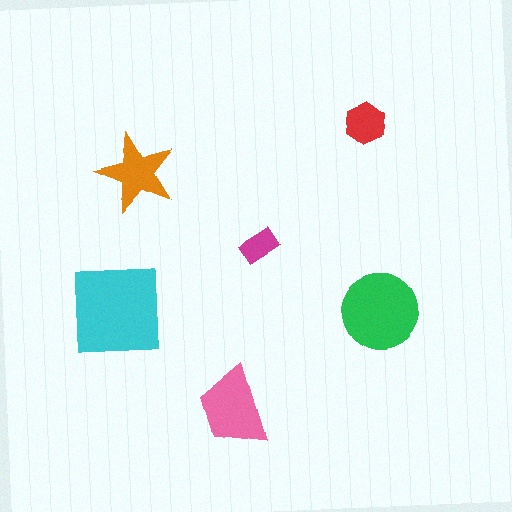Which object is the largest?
The cyan square.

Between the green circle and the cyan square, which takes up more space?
The cyan square.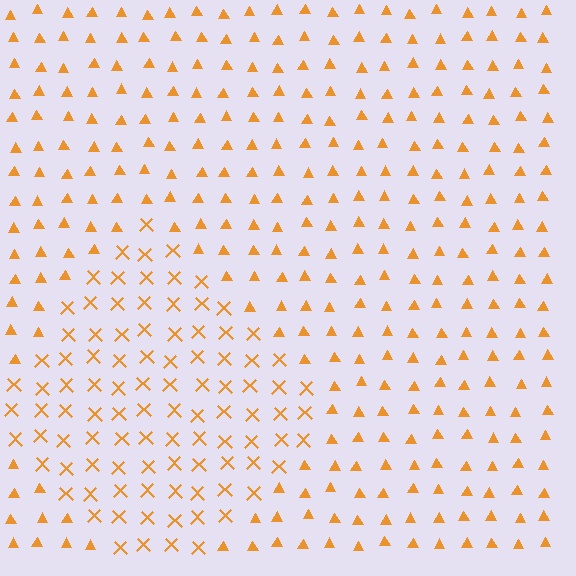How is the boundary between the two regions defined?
The boundary is defined by a change in element shape: X marks inside vs. triangles outside. All elements share the same color and spacing.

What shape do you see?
I see a diamond.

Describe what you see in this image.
The image is filled with small orange elements arranged in a uniform grid. A diamond-shaped region contains X marks, while the surrounding area contains triangles. The boundary is defined purely by the change in element shape.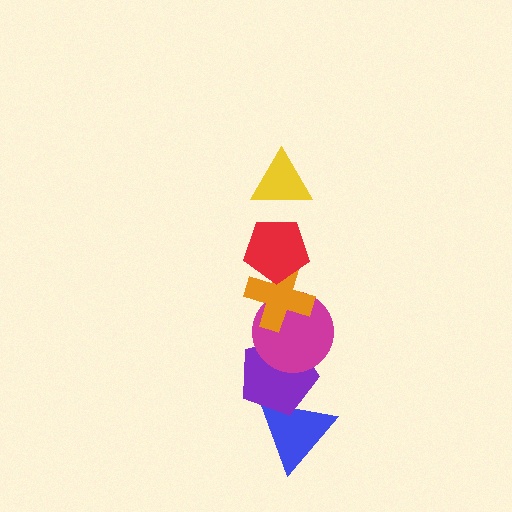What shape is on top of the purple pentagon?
The magenta circle is on top of the purple pentagon.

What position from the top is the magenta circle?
The magenta circle is 4th from the top.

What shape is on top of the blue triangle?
The purple pentagon is on top of the blue triangle.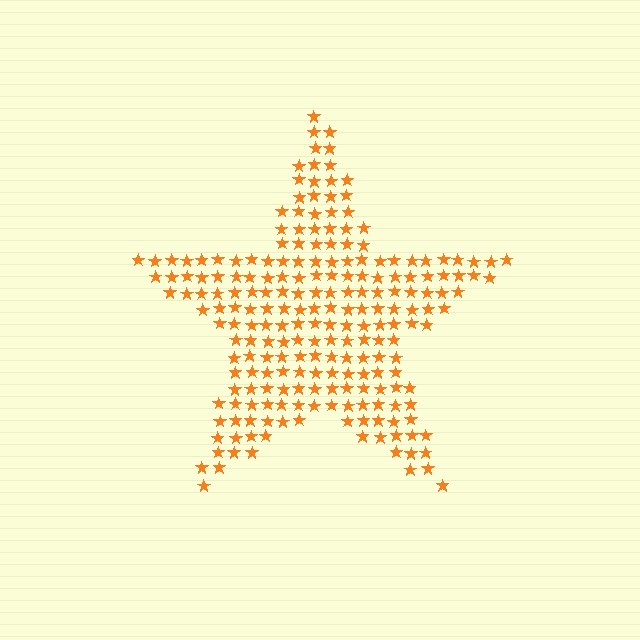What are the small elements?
The small elements are stars.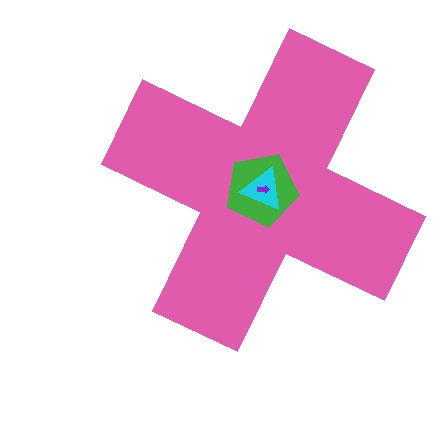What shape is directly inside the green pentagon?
The cyan triangle.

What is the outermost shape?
The pink cross.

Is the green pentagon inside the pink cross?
Yes.